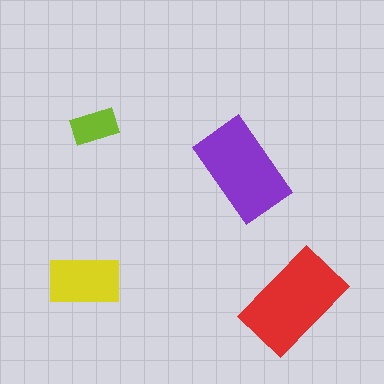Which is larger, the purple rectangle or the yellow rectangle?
The purple one.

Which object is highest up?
The lime rectangle is topmost.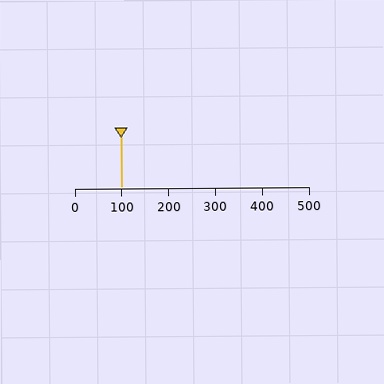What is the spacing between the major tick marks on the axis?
The major ticks are spaced 100 apart.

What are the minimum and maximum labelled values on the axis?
The axis runs from 0 to 500.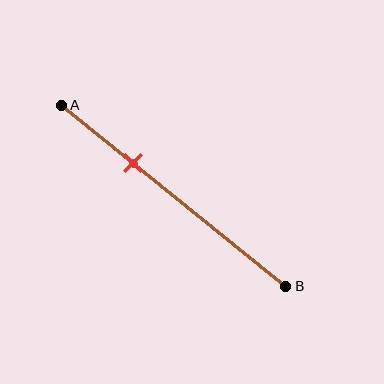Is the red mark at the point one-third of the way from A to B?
Yes, the mark is approximately at the one-third point.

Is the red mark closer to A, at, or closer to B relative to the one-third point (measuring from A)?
The red mark is approximately at the one-third point of segment AB.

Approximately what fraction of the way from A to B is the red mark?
The red mark is approximately 30% of the way from A to B.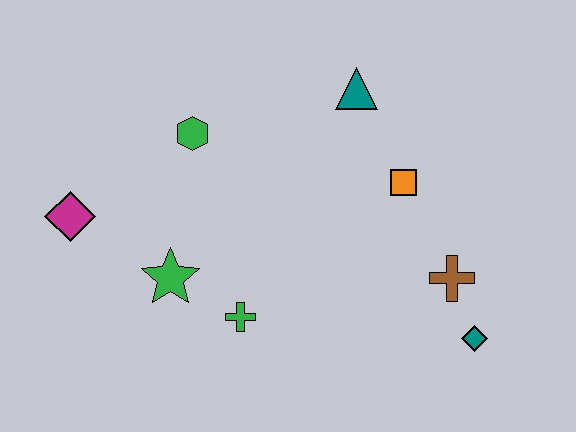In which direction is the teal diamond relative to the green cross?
The teal diamond is to the right of the green cross.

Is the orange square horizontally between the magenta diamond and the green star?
No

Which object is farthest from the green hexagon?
The teal diamond is farthest from the green hexagon.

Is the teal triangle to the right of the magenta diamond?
Yes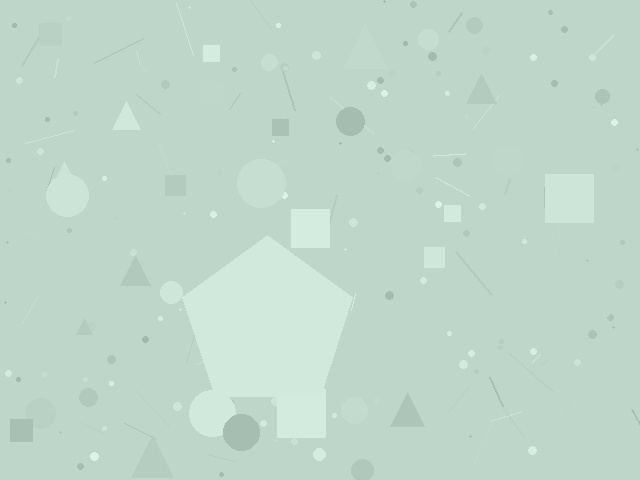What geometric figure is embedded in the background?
A pentagon is embedded in the background.